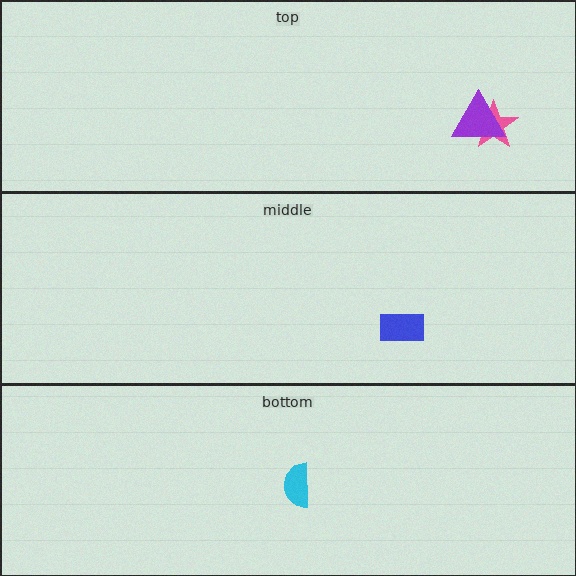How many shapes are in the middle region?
1.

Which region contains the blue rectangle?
The middle region.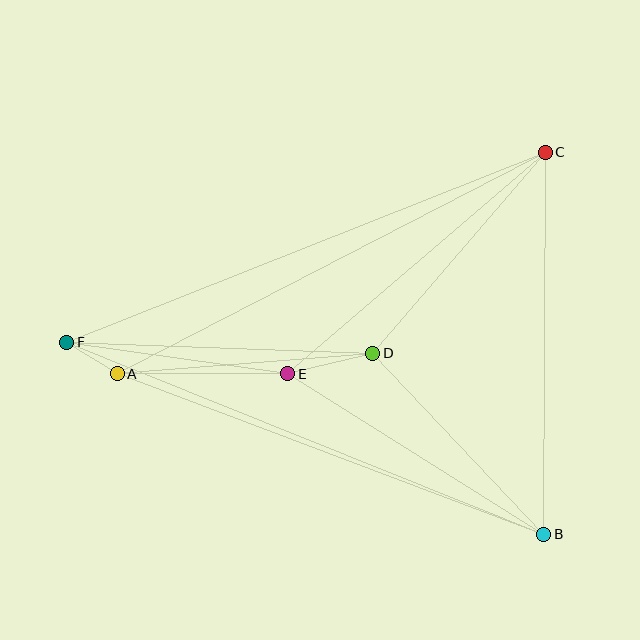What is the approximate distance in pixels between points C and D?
The distance between C and D is approximately 265 pixels.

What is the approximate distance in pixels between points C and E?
The distance between C and E is approximately 340 pixels.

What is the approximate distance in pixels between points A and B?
The distance between A and B is approximately 455 pixels.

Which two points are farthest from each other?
Points C and F are farthest from each other.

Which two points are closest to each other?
Points A and F are closest to each other.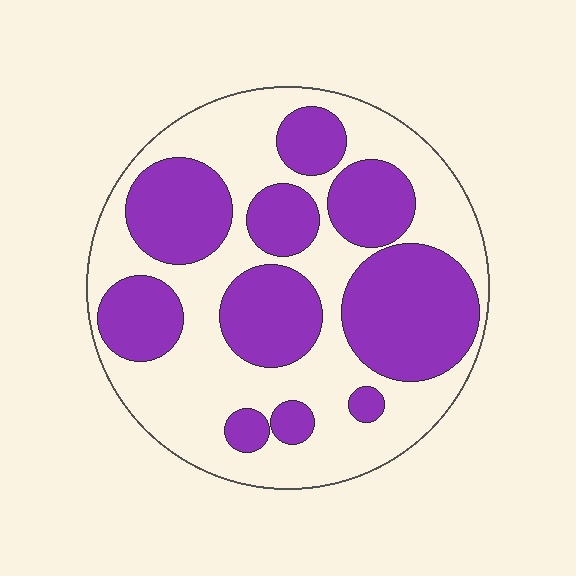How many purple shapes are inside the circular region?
10.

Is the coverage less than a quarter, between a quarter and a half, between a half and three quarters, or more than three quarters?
Between a quarter and a half.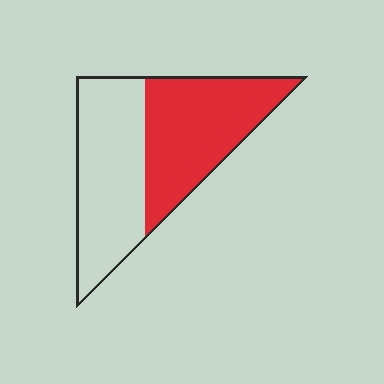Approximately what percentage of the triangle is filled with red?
Approximately 50%.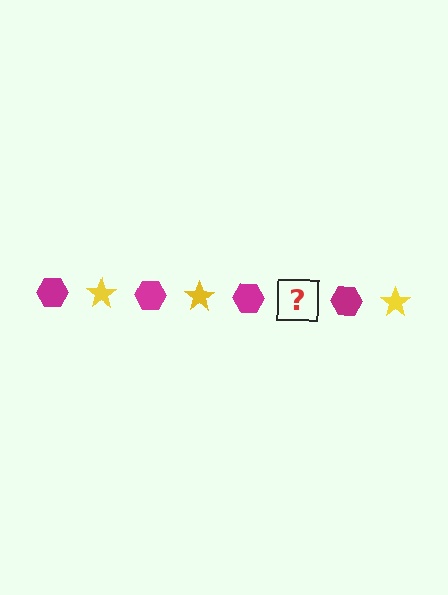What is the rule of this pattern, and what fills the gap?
The rule is that the pattern alternates between magenta hexagon and yellow star. The gap should be filled with a yellow star.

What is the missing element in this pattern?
The missing element is a yellow star.